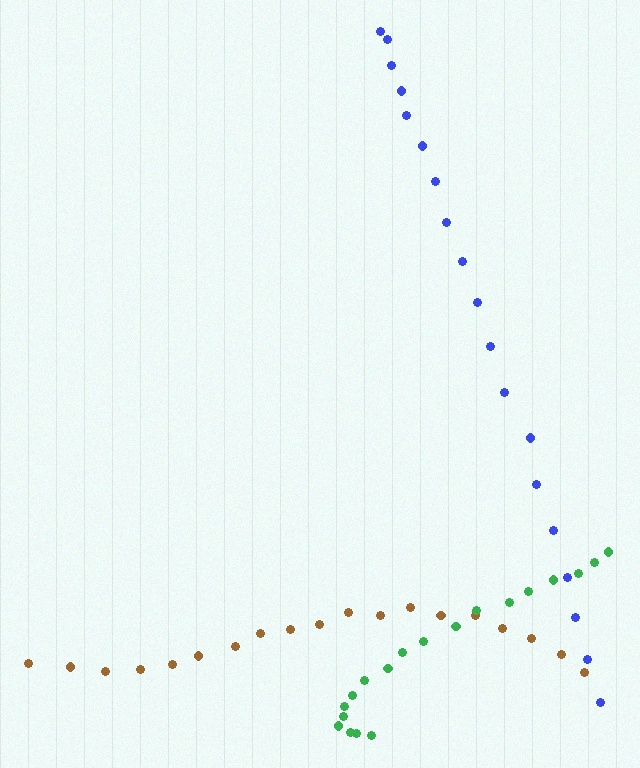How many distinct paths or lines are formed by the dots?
There are 3 distinct paths.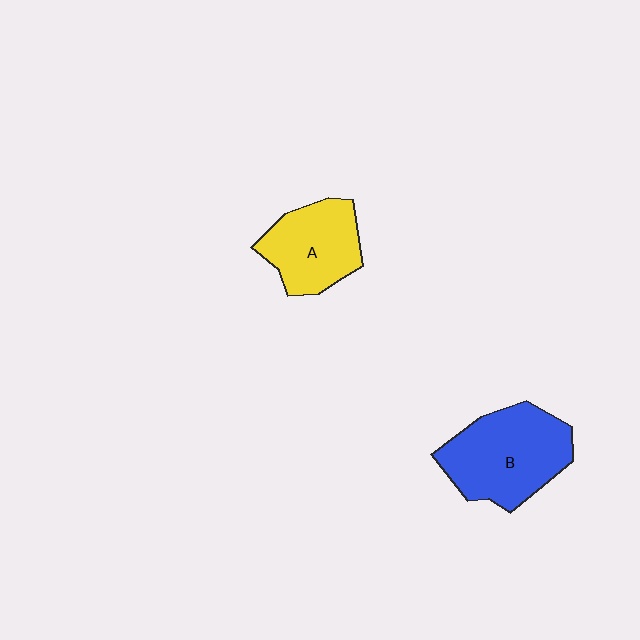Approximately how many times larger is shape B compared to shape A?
Approximately 1.3 times.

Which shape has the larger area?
Shape B (blue).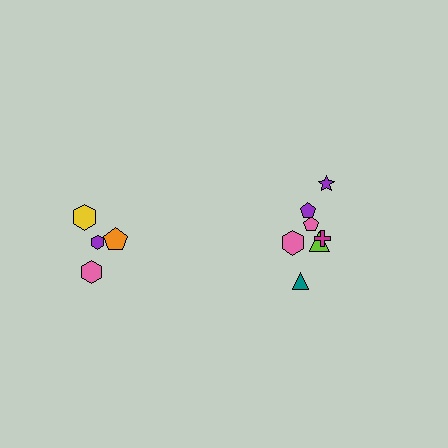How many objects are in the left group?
There are 4 objects.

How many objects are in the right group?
There are 7 objects.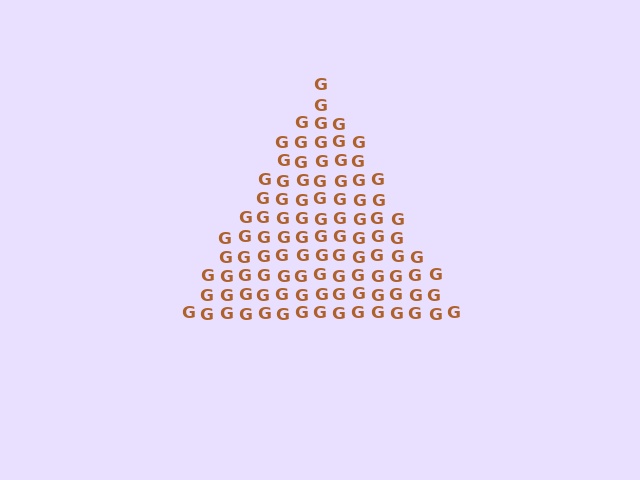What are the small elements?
The small elements are letter G's.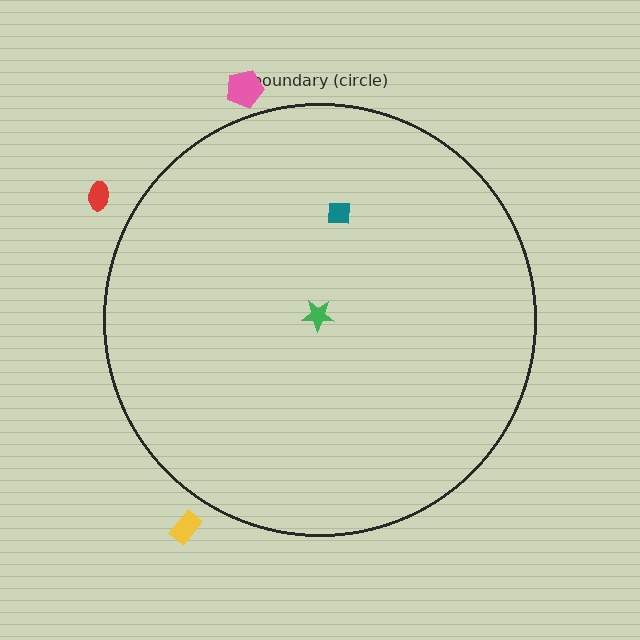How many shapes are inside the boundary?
2 inside, 3 outside.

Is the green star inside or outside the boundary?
Inside.